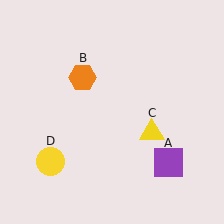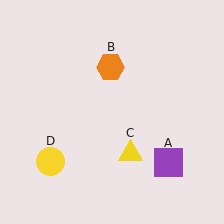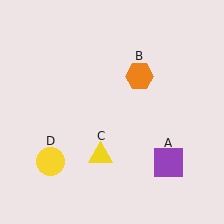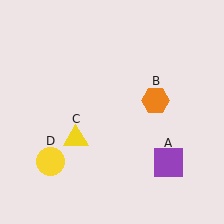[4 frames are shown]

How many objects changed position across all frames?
2 objects changed position: orange hexagon (object B), yellow triangle (object C).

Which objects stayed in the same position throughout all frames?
Purple square (object A) and yellow circle (object D) remained stationary.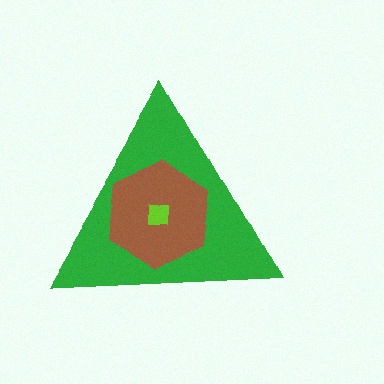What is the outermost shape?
The green triangle.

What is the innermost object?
The lime square.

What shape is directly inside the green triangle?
The brown hexagon.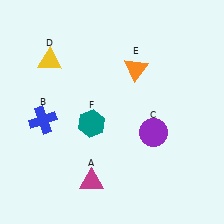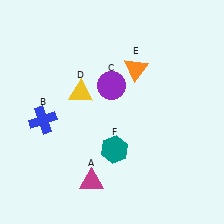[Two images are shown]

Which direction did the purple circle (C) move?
The purple circle (C) moved up.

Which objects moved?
The objects that moved are: the purple circle (C), the yellow triangle (D), the teal hexagon (F).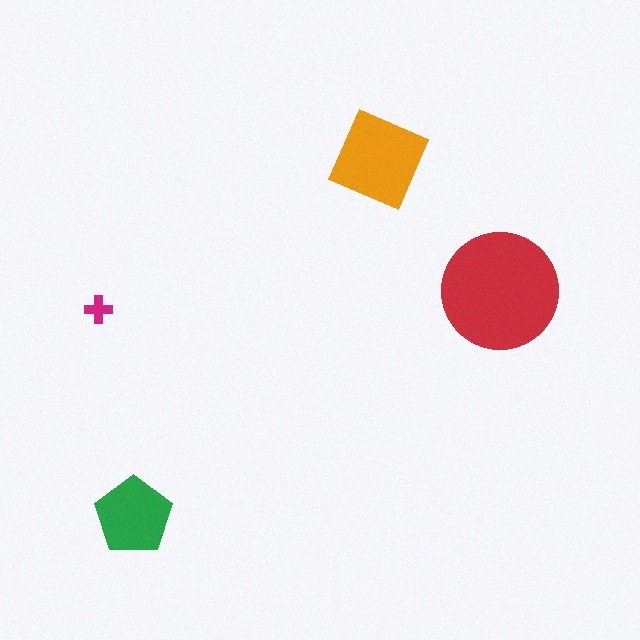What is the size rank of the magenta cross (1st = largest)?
4th.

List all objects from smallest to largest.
The magenta cross, the green pentagon, the orange square, the red circle.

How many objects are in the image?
There are 4 objects in the image.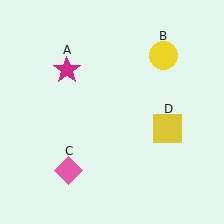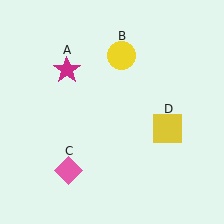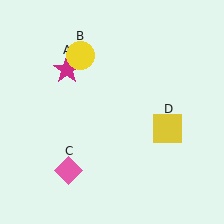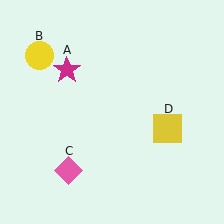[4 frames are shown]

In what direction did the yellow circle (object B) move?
The yellow circle (object B) moved left.